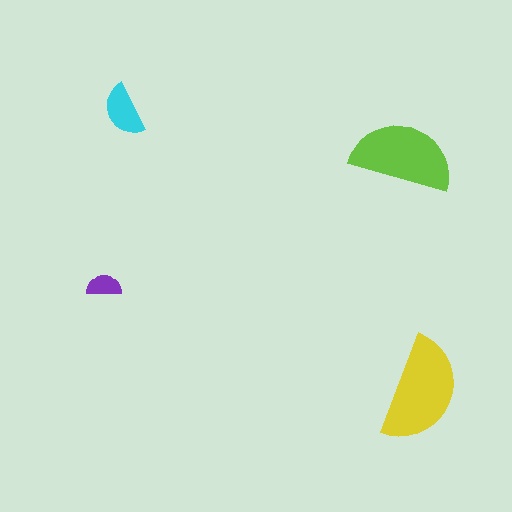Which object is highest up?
The cyan semicircle is topmost.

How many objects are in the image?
There are 4 objects in the image.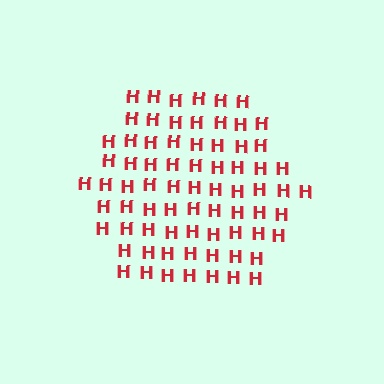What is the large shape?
The large shape is a hexagon.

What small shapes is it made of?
It is made of small letter H's.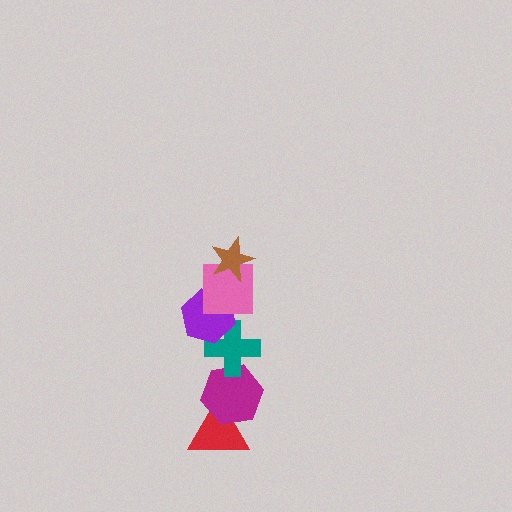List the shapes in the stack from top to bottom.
From top to bottom: the brown star, the pink square, the purple hexagon, the teal cross, the magenta hexagon, the red triangle.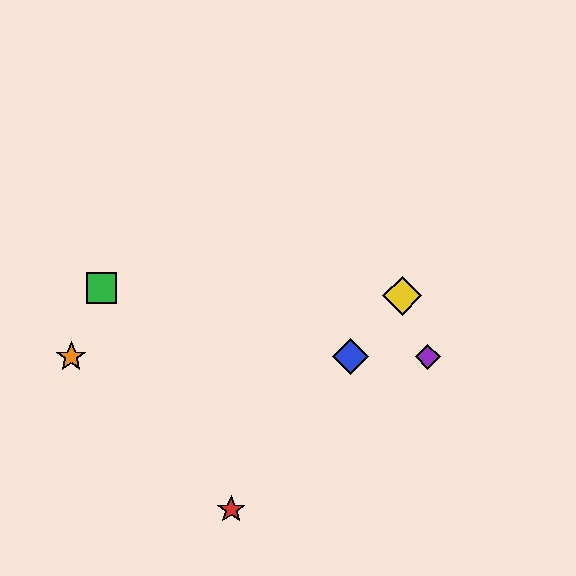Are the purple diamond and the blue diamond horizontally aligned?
Yes, both are at y≈357.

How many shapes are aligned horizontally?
3 shapes (the blue diamond, the purple diamond, the orange star) are aligned horizontally.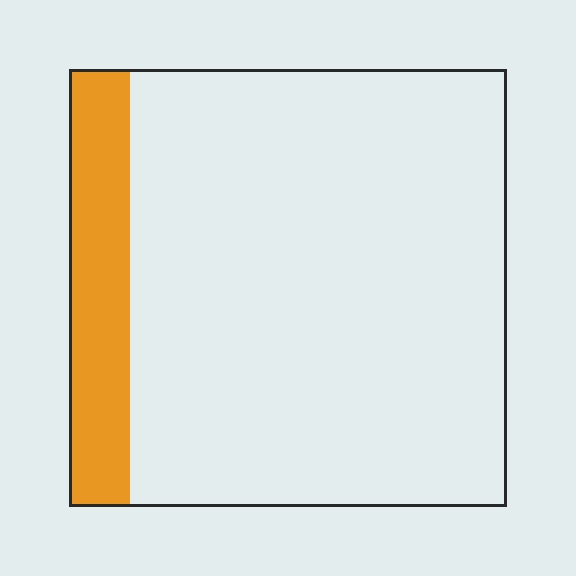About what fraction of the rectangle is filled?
About one eighth (1/8).